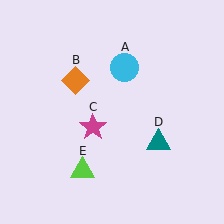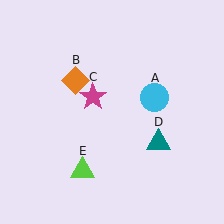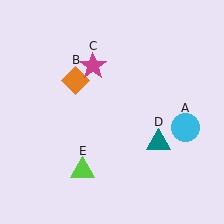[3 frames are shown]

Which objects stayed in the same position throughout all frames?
Orange diamond (object B) and teal triangle (object D) and lime triangle (object E) remained stationary.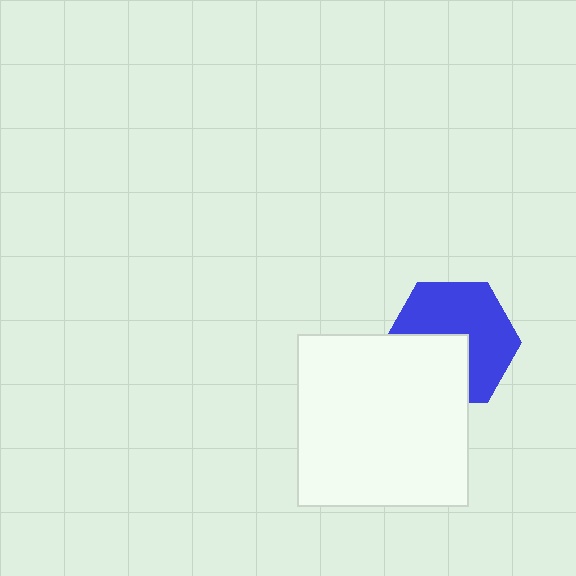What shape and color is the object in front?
The object in front is a white square.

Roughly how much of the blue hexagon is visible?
About half of it is visible (roughly 61%).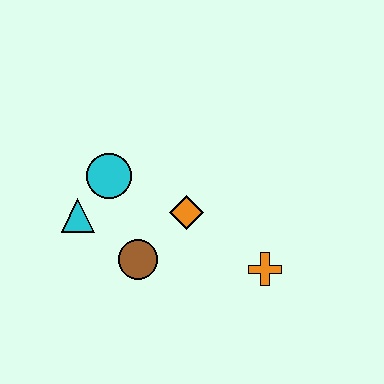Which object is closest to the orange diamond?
The brown circle is closest to the orange diamond.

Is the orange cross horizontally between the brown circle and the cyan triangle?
No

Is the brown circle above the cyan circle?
No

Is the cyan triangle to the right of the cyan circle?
No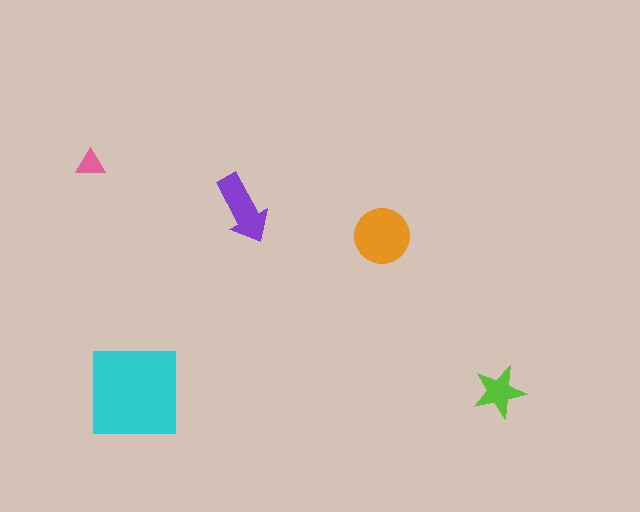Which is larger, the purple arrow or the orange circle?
The orange circle.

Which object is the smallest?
The pink triangle.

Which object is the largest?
The cyan square.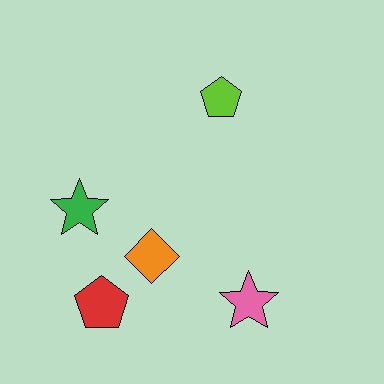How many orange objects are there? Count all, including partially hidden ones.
There is 1 orange object.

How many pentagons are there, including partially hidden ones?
There are 2 pentagons.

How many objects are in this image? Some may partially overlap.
There are 5 objects.